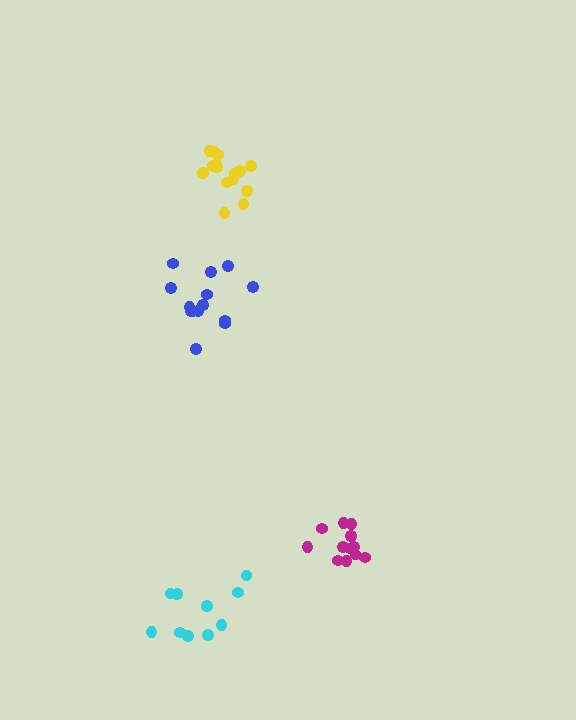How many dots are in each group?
Group 1: 11 dots, Group 2: 15 dots, Group 3: 12 dots, Group 4: 14 dots (52 total).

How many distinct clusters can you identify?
There are 4 distinct clusters.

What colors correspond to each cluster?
The clusters are colored: cyan, yellow, magenta, blue.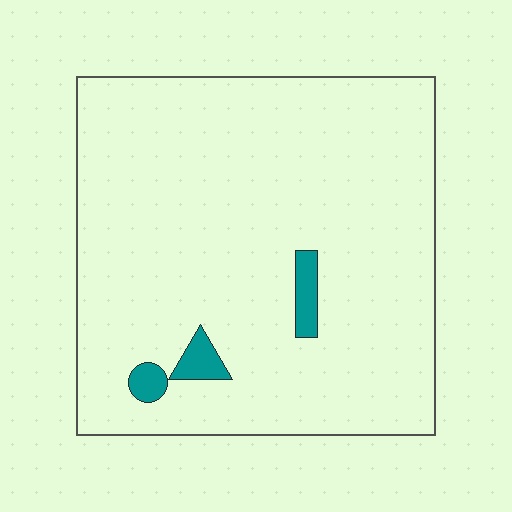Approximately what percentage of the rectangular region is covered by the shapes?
Approximately 5%.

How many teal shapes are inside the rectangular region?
3.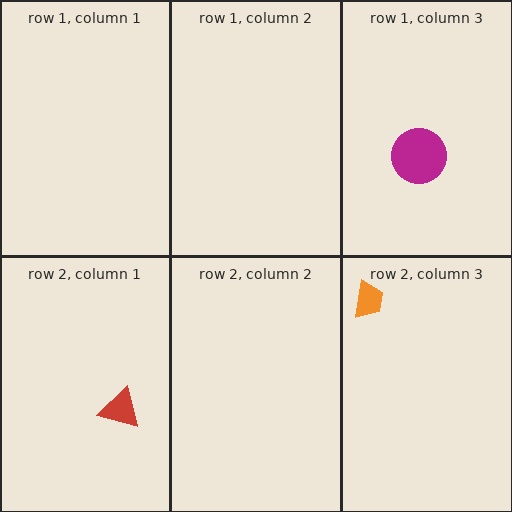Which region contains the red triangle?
The row 2, column 1 region.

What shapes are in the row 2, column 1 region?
The red triangle.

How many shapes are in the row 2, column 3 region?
1.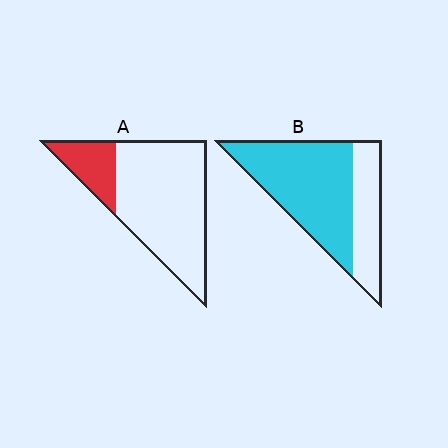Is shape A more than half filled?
No.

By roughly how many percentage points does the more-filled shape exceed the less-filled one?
By roughly 45 percentage points (B over A).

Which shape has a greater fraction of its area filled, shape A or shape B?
Shape B.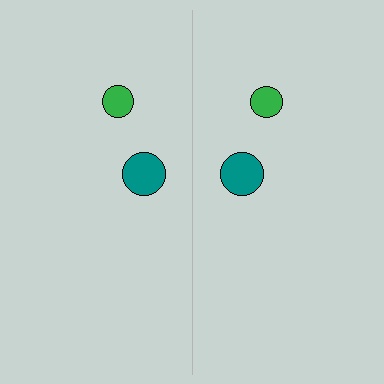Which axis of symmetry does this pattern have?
The pattern has a vertical axis of symmetry running through the center of the image.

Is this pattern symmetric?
Yes, this pattern has bilateral (reflection) symmetry.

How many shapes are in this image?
There are 4 shapes in this image.